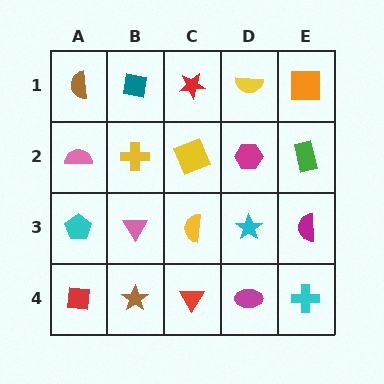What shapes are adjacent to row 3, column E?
A green rectangle (row 2, column E), a cyan cross (row 4, column E), a cyan star (row 3, column D).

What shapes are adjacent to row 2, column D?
A yellow semicircle (row 1, column D), a cyan star (row 3, column D), a yellow square (row 2, column C), a green rectangle (row 2, column E).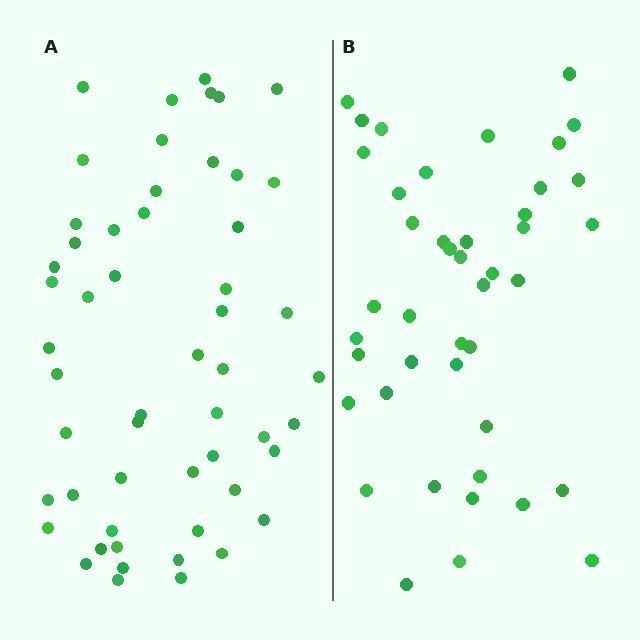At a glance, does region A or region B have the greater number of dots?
Region A (the left region) has more dots.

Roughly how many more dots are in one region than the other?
Region A has roughly 12 or so more dots than region B.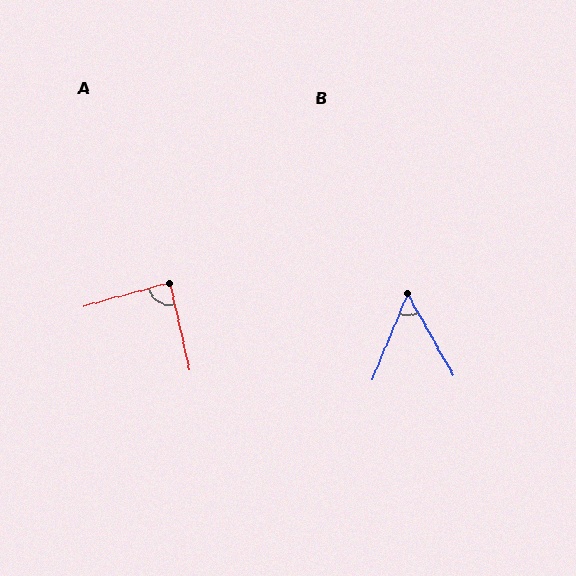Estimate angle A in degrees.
Approximately 88 degrees.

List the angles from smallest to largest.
B (52°), A (88°).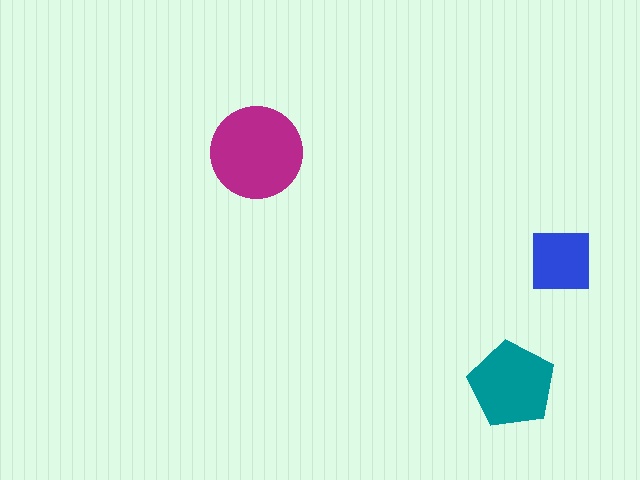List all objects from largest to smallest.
The magenta circle, the teal pentagon, the blue square.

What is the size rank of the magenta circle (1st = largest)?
1st.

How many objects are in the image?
There are 3 objects in the image.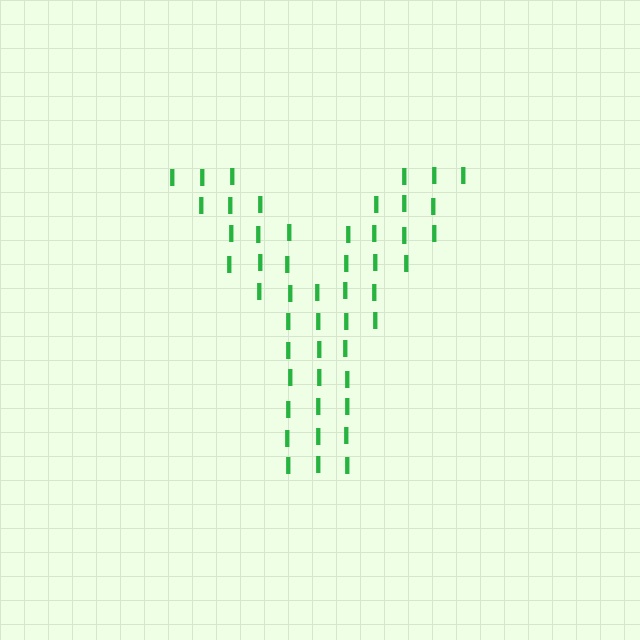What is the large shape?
The large shape is the letter Y.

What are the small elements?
The small elements are letter I's.